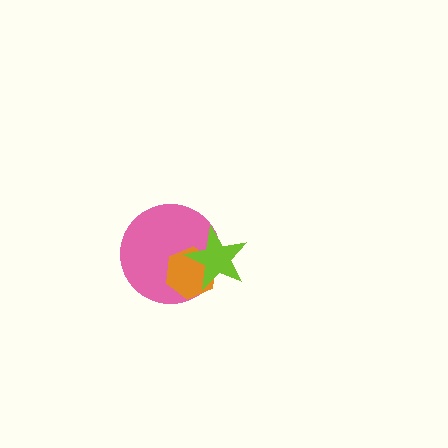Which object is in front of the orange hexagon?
The lime star is in front of the orange hexagon.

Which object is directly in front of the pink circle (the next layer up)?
The orange hexagon is directly in front of the pink circle.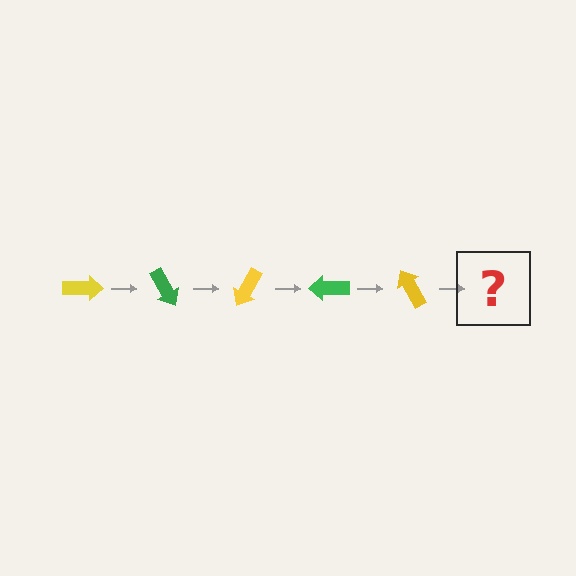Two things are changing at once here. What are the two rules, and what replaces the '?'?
The two rules are that it rotates 60 degrees each step and the color cycles through yellow and green. The '?' should be a green arrow, rotated 300 degrees from the start.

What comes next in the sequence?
The next element should be a green arrow, rotated 300 degrees from the start.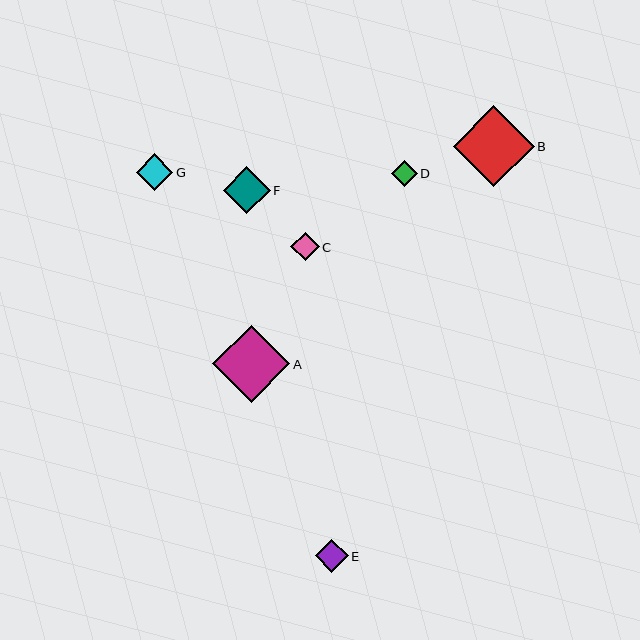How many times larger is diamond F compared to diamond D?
Diamond F is approximately 1.8 times the size of diamond D.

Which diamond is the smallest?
Diamond D is the smallest with a size of approximately 26 pixels.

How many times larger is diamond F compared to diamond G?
Diamond F is approximately 1.3 times the size of diamond G.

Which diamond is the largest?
Diamond B is the largest with a size of approximately 81 pixels.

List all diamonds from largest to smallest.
From largest to smallest: B, A, F, G, E, C, D.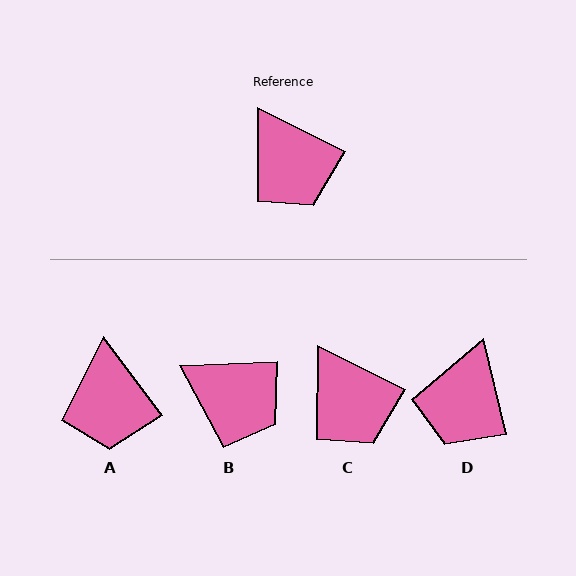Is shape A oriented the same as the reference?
No, it is off by about 27 degrees.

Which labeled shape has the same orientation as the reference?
C.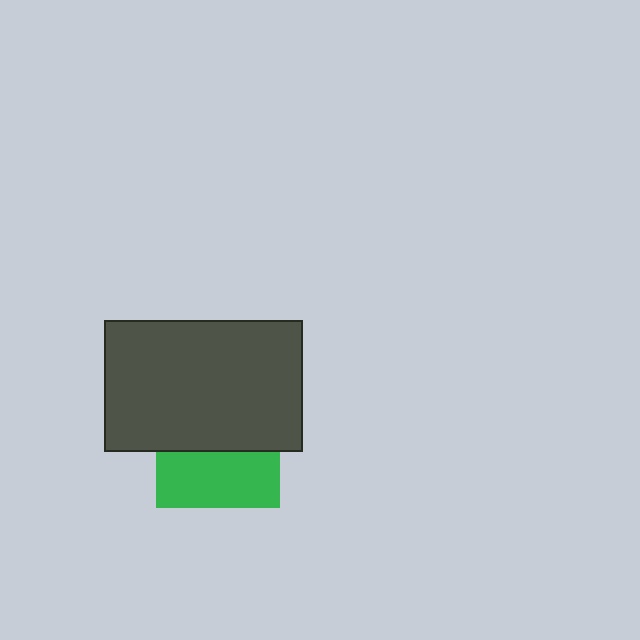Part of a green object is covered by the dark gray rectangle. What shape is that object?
It is a square.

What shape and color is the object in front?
The object in front is a dark gray rectangle.